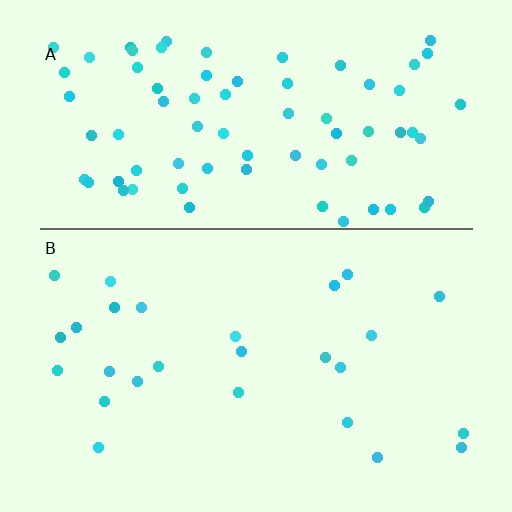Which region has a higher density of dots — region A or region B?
A (the top).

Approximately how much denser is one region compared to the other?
Approximately 3.0× — region A over region B.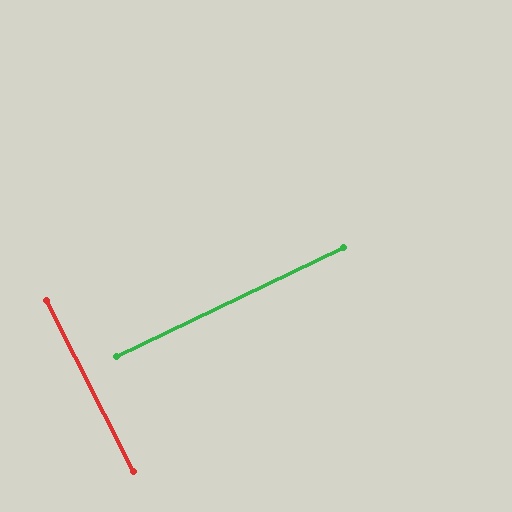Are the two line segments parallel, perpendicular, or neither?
Perpendicular — they meet at approximately 89°.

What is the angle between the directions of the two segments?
Approximately 89 degrees.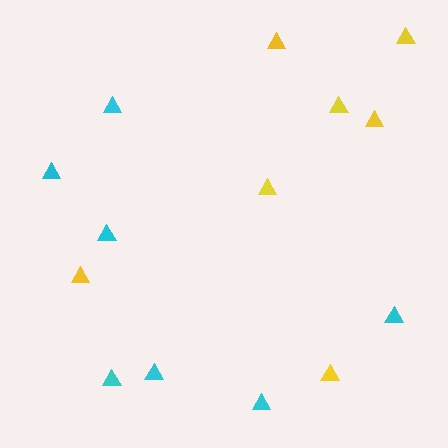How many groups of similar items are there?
There are 2 groups: one group of cyan triangles (7) and one group of yellow triangles (7).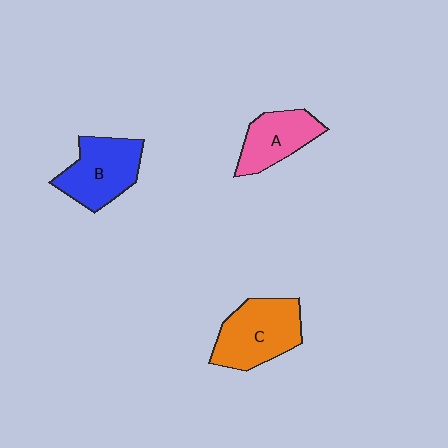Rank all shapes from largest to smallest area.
From largest to smallest: C (orange), B (blue), A (pink).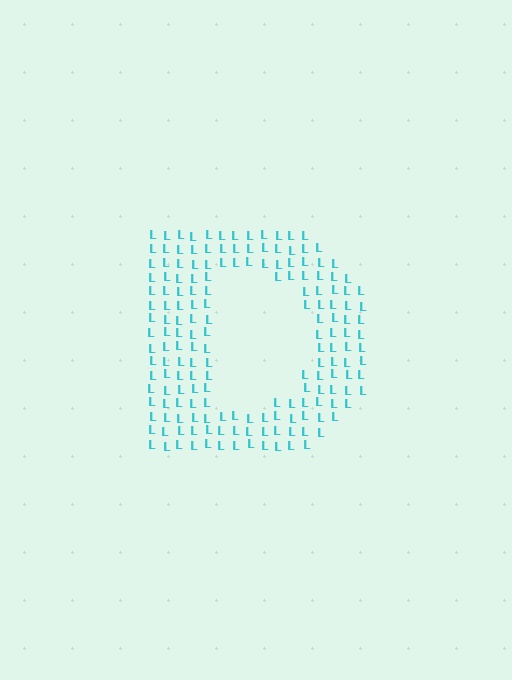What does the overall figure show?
The overall figure shows the letter D.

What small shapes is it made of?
It is made of small letter L's.